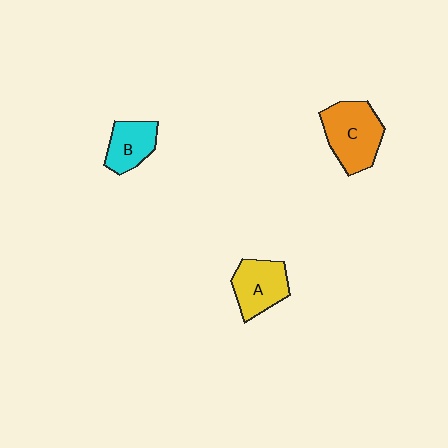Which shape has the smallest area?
Shape B (cyan).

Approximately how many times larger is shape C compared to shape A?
Approximately 1.3 times.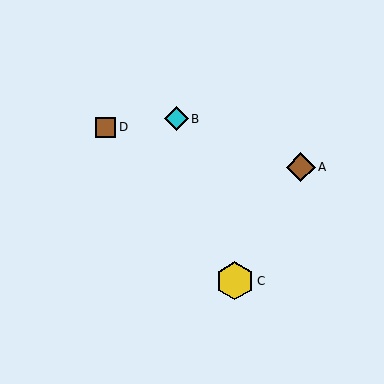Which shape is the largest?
The yellow hexagon (labeled C) is the largest.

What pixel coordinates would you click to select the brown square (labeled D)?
Click at (105, 127) to select the brown square D.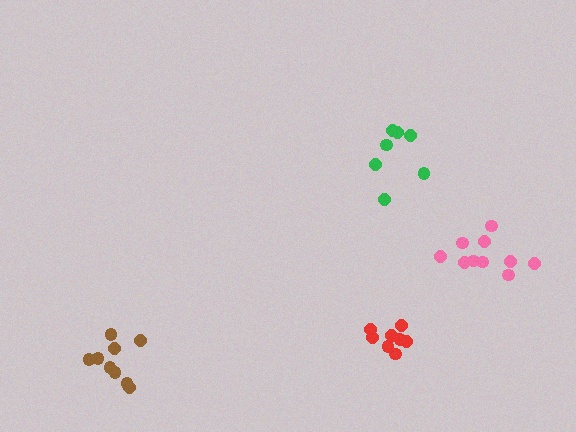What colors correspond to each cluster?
The clusters are colored: pink, red, brown, green.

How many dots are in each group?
Group 1: 10 dots, Group 2: 8 dots, Group 3: 9 dots, Group 4: 7 dots (34 total).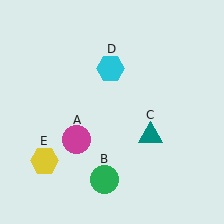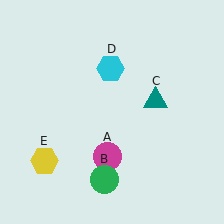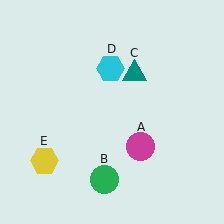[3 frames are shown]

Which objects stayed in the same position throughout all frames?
Green circle (object B) and cyan hexagon (object D) and yellow hexagon (object E) remained stationary.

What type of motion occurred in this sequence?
The magenta circle (object A), teal triangle (object C) rotated counterclockwise around the center of the scene.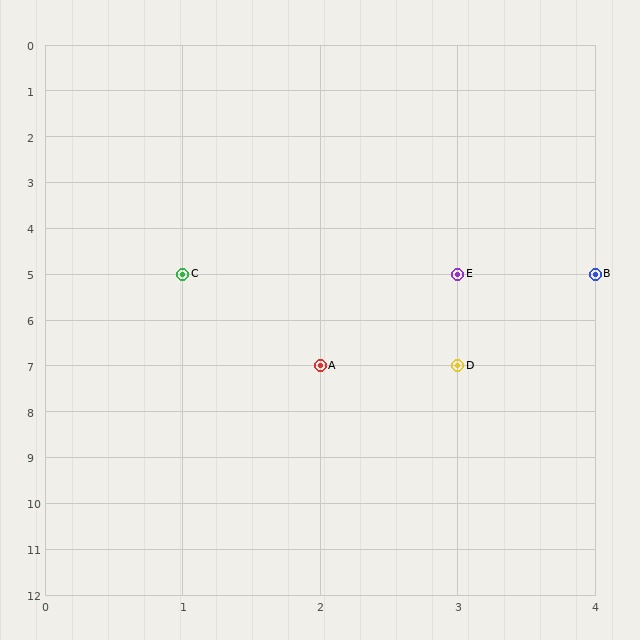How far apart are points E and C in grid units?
Points E and C are 2 columns apart.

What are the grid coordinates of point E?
Point E is at grid coordinates (3, 5).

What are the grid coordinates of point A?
Point A is at grid coordinates (2, 7).